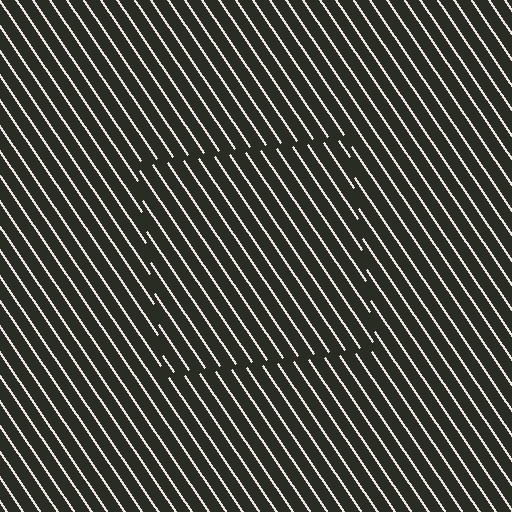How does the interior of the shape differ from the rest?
The interior of the shape contains the same grating, shifted by half a period — the contour is defined by the phase discontinuity where line-ends from the inner and outer gratings abut.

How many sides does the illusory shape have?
4 sides — the line-ends trace a square.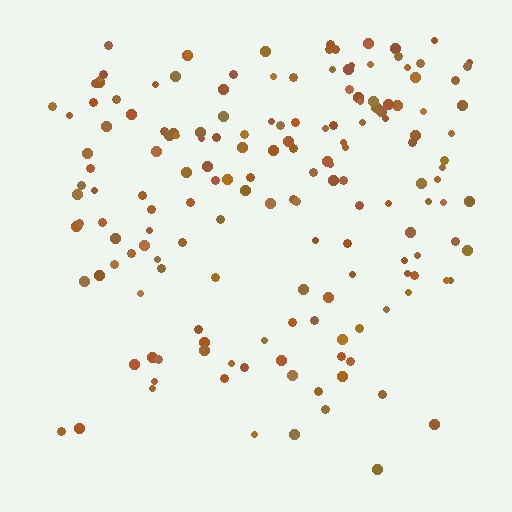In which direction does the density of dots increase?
From bottom to top, with the top side densest.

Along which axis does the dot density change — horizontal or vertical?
Vertical.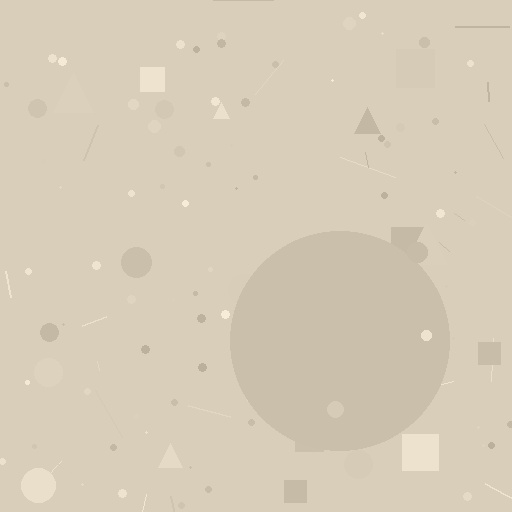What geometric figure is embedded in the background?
A circle is embedded in the background.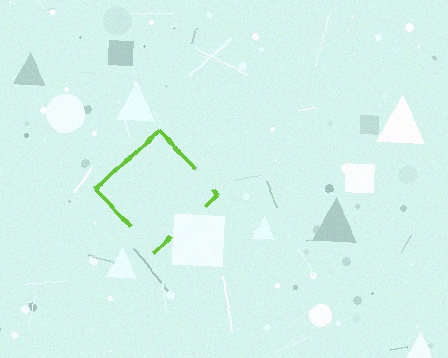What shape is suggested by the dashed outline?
The dashed outline suggests a diamond.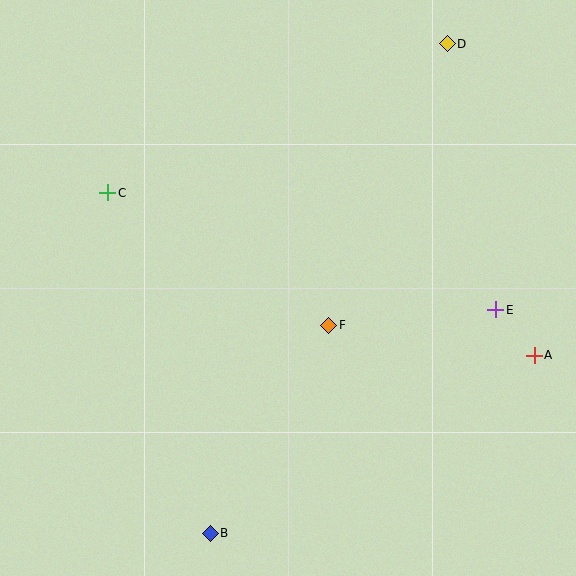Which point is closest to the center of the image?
Point F at (329, 325) is closest to the center.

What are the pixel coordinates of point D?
Point D is at (447, 44).